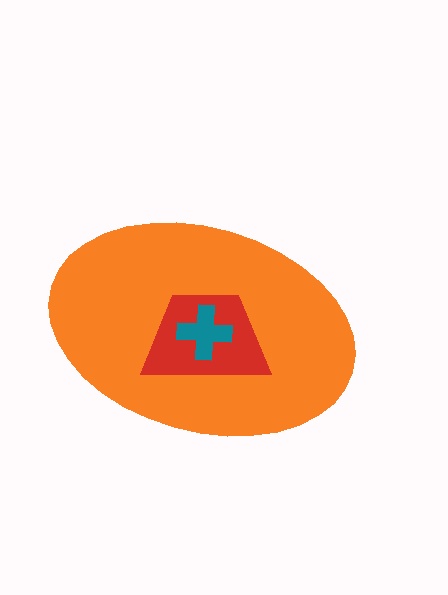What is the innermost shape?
The teal cross.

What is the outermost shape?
The orange ellipse.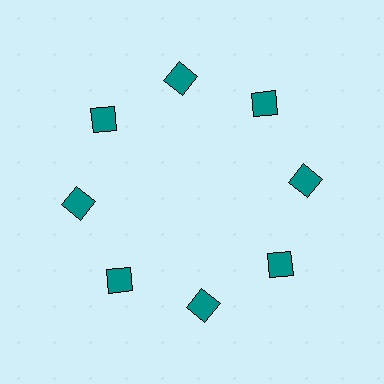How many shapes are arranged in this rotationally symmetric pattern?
There are 8 shapes, arranged in 8 groups of 1.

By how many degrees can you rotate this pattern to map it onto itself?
The pattern maps onto itself every 45 degrees of rotation.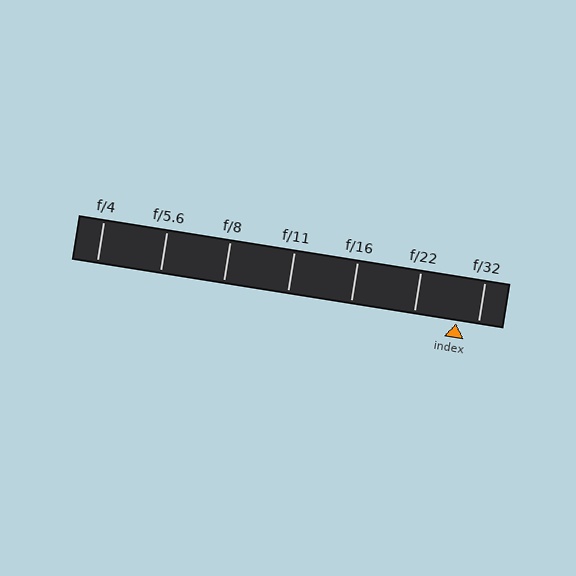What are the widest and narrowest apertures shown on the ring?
The widest aperture shown is f/4 and the narrowest is f/32.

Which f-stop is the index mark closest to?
The index mark is closest to f/32.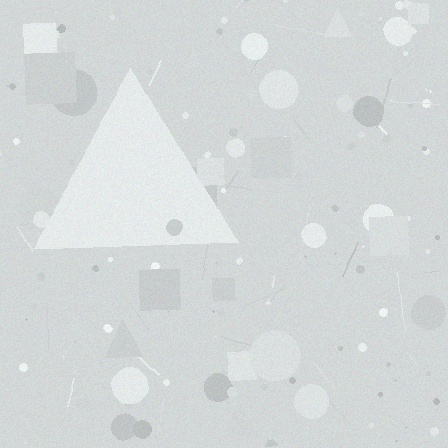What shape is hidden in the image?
A triangle is hidden in the image.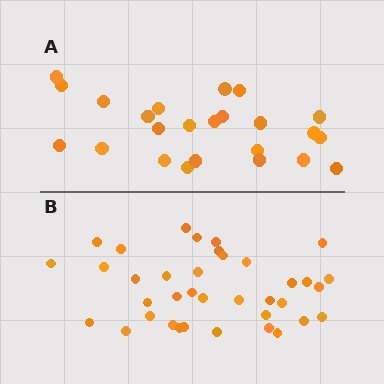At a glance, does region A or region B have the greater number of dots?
Region B (the bottom region) has more dots.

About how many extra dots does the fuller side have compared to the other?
Region B has approximately 15 more dots than region A.